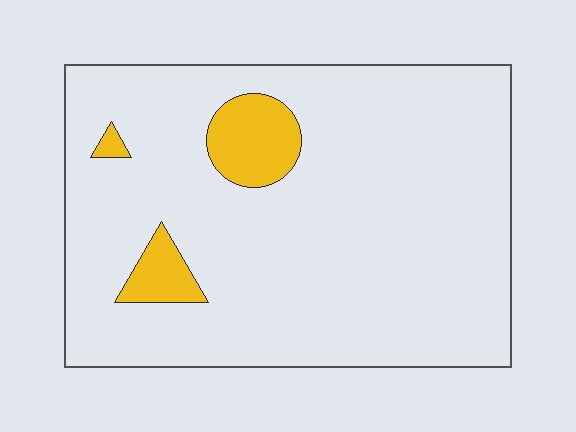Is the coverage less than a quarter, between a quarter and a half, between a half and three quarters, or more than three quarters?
Less than a quarter.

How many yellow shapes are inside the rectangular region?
3.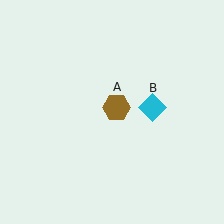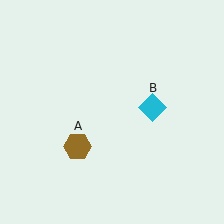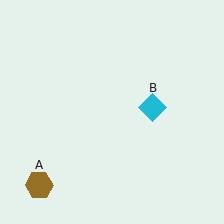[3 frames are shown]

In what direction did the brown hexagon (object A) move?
The brown hexagon (object A) moved down and to the left.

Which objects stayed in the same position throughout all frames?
Cyan diamond (object B) remained stationary.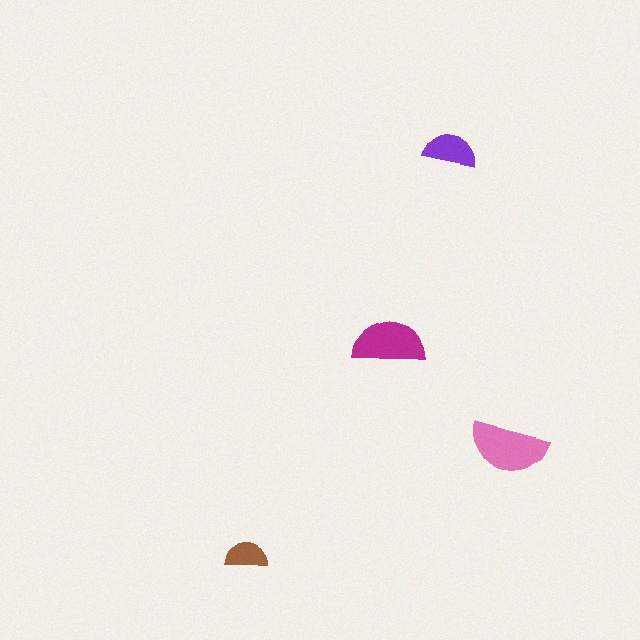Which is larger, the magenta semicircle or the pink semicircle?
The pink one.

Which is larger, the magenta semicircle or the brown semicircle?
The magenta one.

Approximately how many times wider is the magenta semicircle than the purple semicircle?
About 1.5 times wider.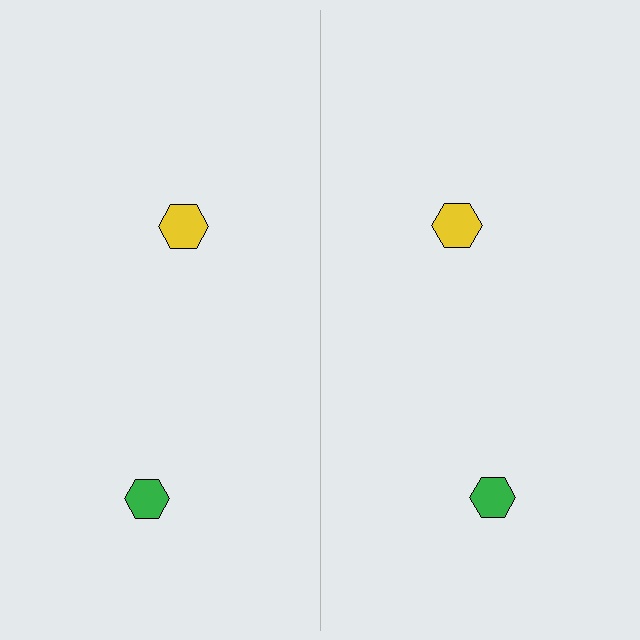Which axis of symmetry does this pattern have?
The pattern has a vertical axis of symmetry running through the center of the image.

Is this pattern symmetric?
Yes, this pattern has bilateral (reflection) symmetry.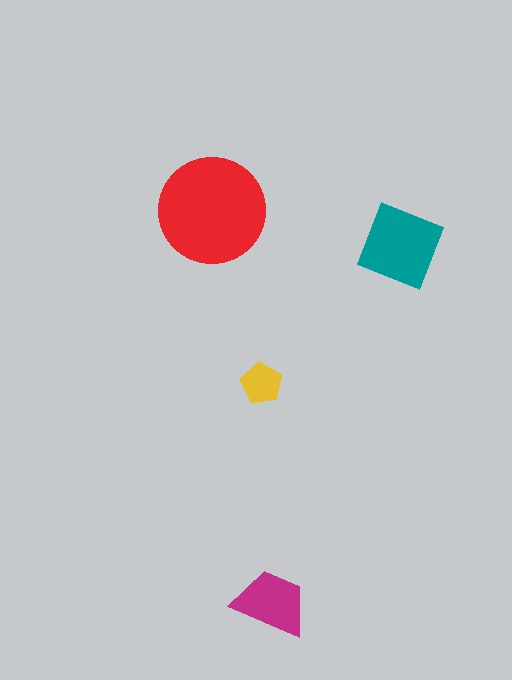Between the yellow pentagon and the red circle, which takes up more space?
The red circle.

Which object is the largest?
The red circle.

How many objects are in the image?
There are 4 objects in the image.